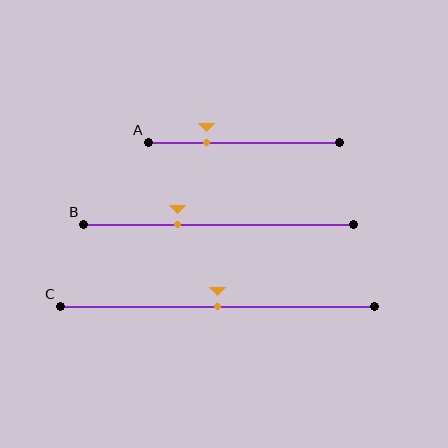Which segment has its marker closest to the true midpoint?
Segment C has its marker closest to the true midpoint.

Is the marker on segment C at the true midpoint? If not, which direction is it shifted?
Yes, the marker on segment C is at the true midpoint.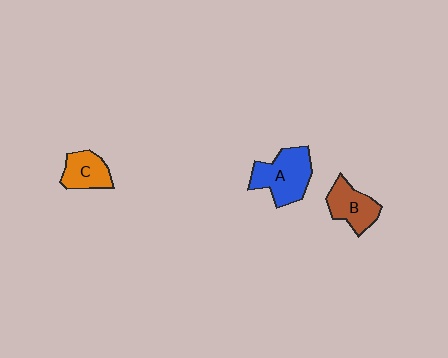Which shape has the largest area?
Shape A (blue).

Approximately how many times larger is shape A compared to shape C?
Approximately 1.6 times.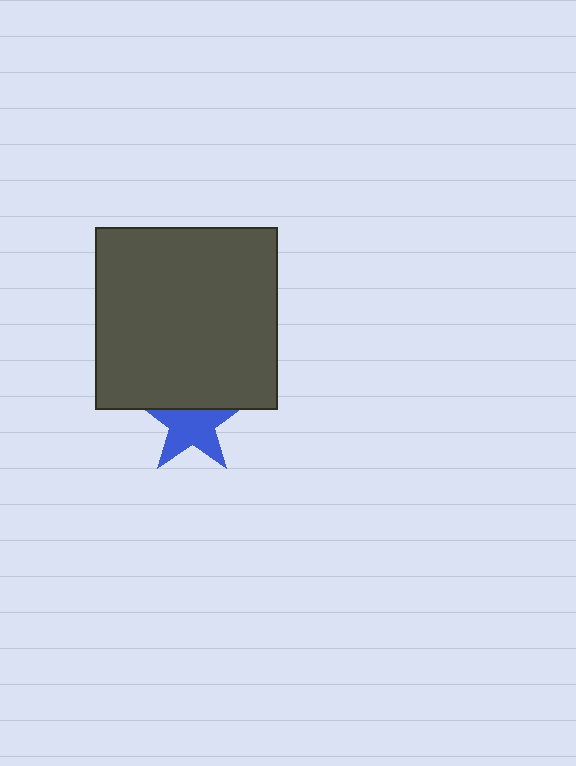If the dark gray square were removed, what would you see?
You would see the complete blue star.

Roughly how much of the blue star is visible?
Most of it is visible (roughly 70%).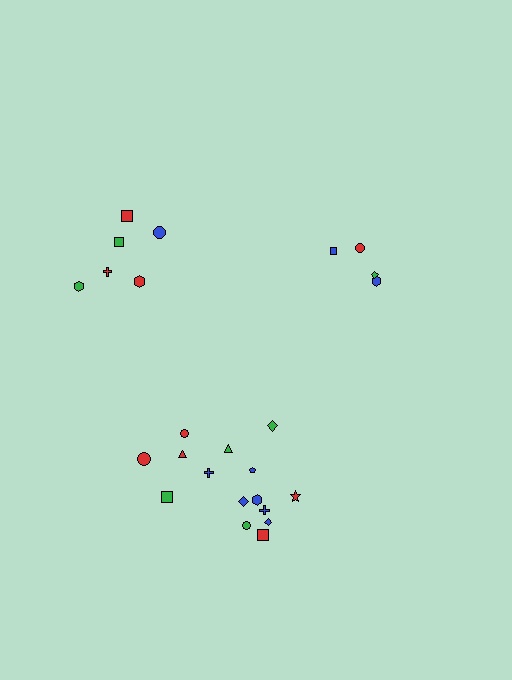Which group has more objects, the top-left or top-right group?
The top-left group.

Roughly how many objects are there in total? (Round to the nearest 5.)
Roughly 25 objects in total.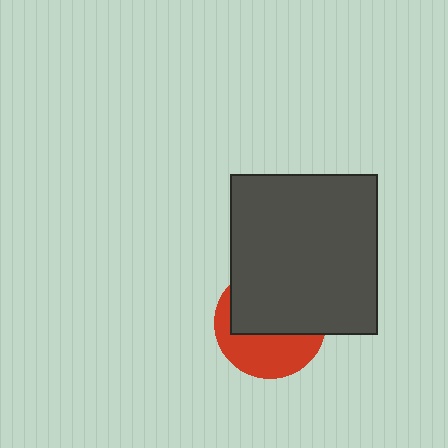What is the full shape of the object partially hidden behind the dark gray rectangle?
The partially hidden object is a red circle.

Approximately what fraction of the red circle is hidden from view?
Roughly 58% of the red circle is hidden behind the dark gray rectangle.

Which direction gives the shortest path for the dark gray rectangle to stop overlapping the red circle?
Moving up gives the shortest separation.